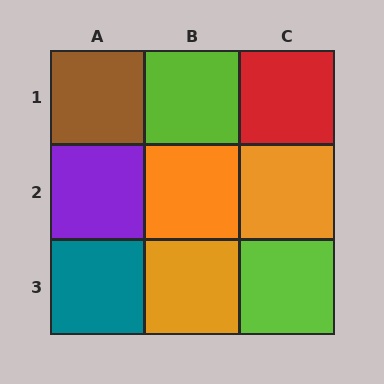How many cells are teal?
1 cell is teal.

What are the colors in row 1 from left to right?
Brown, lime, red.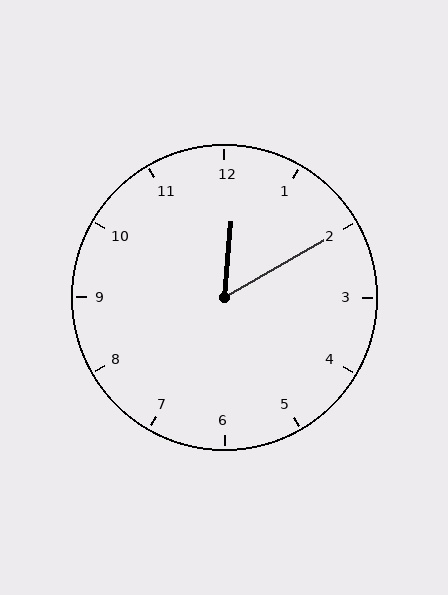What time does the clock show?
12:10.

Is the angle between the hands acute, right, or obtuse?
It is acute.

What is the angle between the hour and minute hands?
Approximately 55 degrees.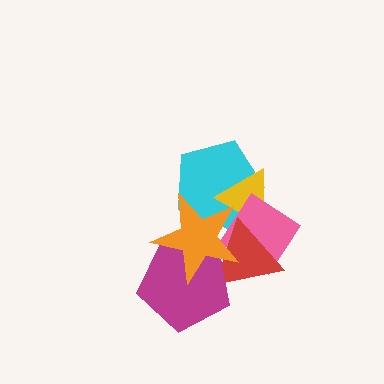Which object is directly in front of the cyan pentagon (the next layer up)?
The yellow triangle is directly in front of the cyan pentagon.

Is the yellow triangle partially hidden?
Yes, it is partially covered by another shape.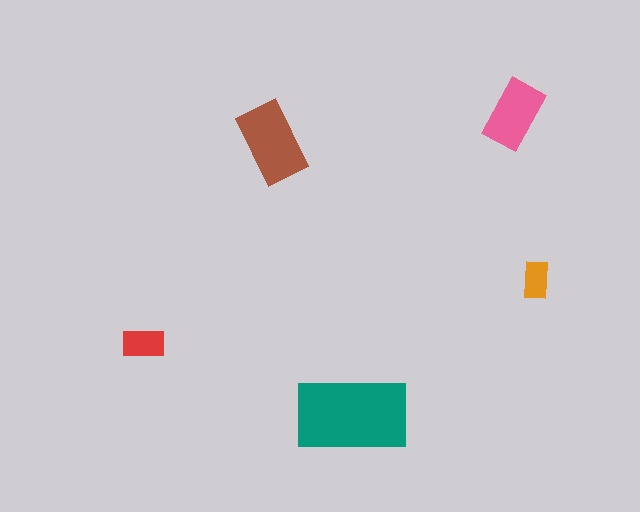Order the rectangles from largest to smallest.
the teal one, the brown one, the pink one, the red one, the orange one.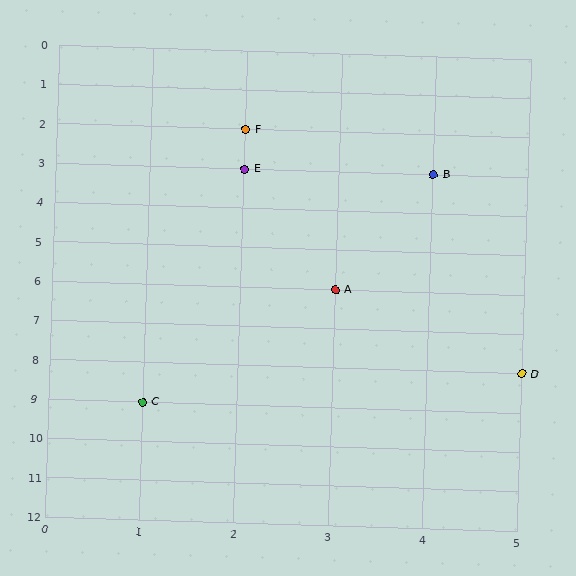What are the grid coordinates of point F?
Point F is at grid coordinates (2, 2).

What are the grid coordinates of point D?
Point D is at grid coordinates (5, 8).